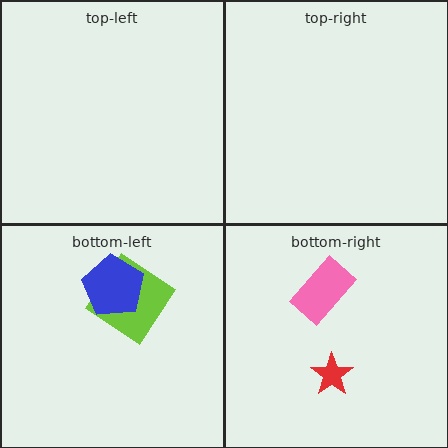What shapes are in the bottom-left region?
The lime diamond, the blue pentagon.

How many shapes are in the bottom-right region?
2.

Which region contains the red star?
The bottom-right region.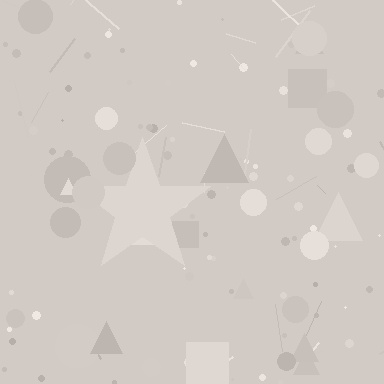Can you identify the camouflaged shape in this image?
The camouflaged shape is a star.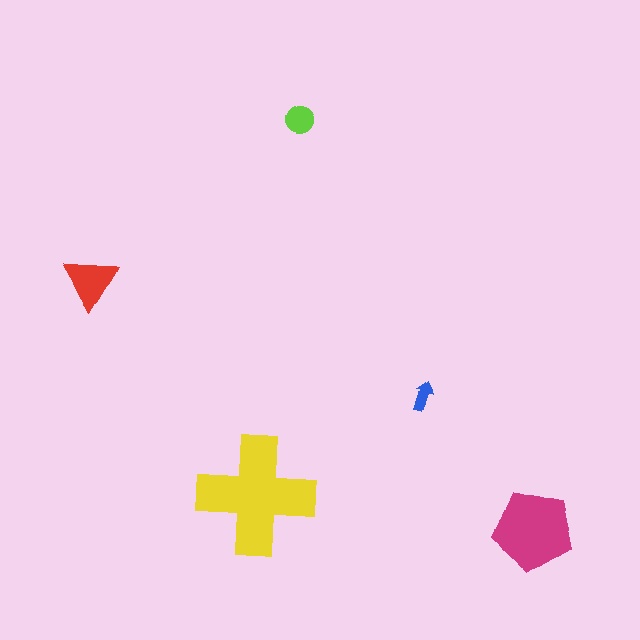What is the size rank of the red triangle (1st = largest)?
3rd.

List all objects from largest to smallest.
The yellow cross, the magenta pentagon, the red triangle, the lime circle, the blue arrow.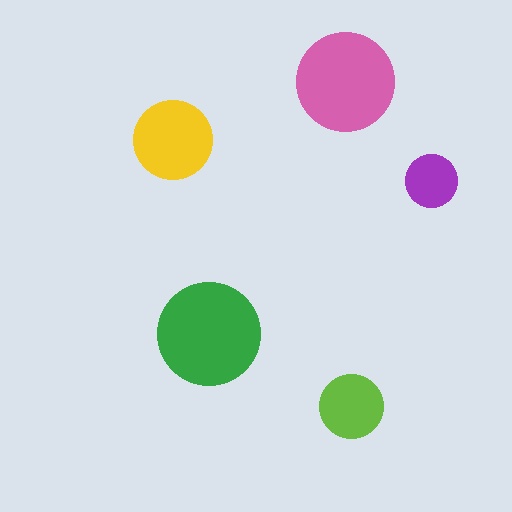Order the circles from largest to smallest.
the green one, the pink one, the yellow one, the lime one, the purple one.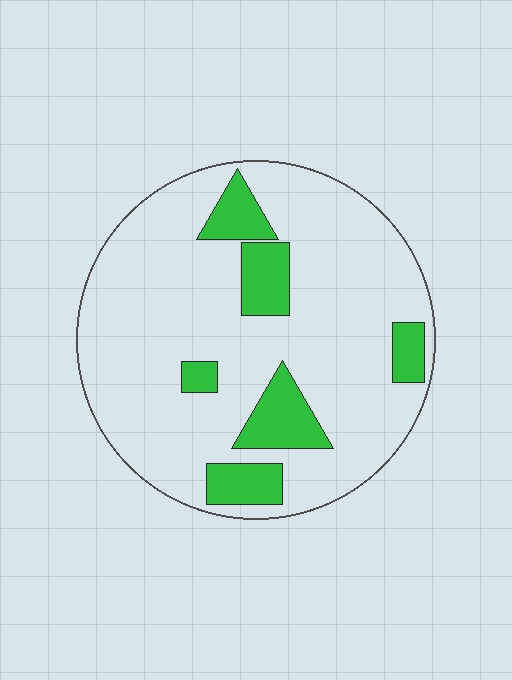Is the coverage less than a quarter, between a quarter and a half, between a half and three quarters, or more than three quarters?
Less than a quarter.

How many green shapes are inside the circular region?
6.